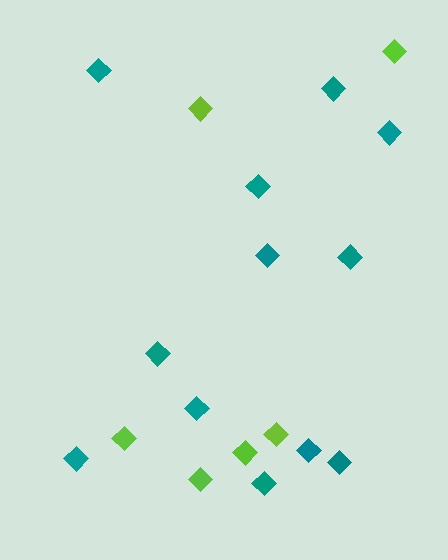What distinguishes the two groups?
There are 2 groups: one group of teal diamonds (12) and one group of lime diamonds (6).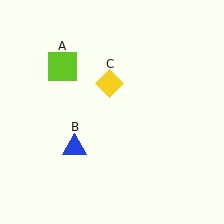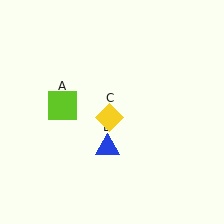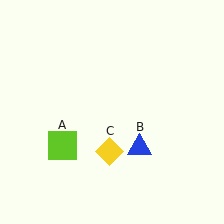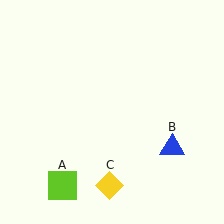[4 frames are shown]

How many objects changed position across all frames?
3 objects changed position: lime square (object A), blue triangle (object B), yellow diamond (object C).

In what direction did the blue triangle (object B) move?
The blue triangle (object B) moved right.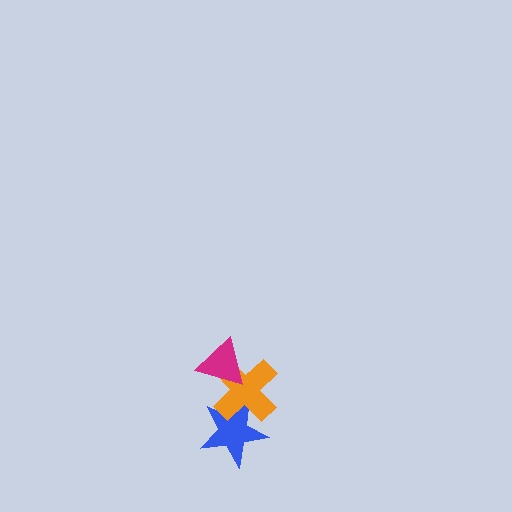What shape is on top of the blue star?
The orange cross is on top of the blue star.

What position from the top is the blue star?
The blue star is 3rd from the top.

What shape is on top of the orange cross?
The magenta triangle is on top of the orange cross.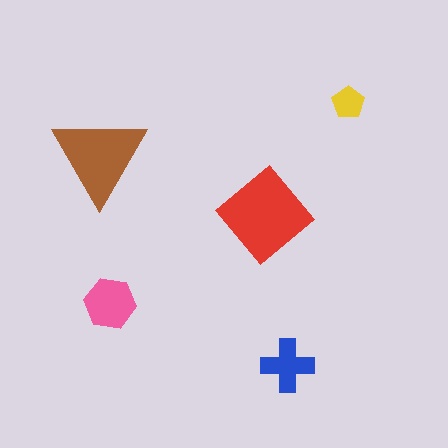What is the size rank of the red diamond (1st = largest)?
1st.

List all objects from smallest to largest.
The yellow pentagon, the blue cross, the pink hexagon, the brown triangle, the red diamond.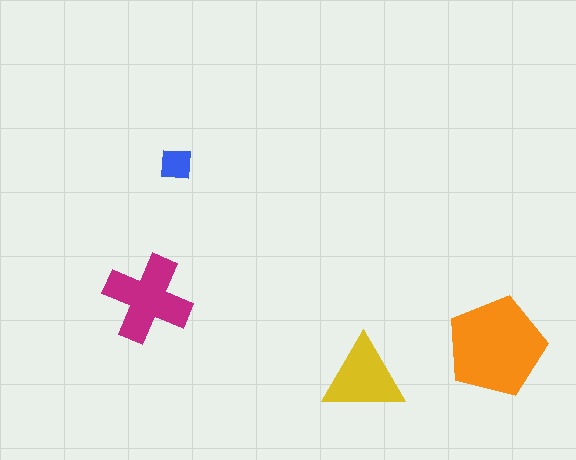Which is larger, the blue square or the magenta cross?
The magenta cross.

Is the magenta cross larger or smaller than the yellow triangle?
Larger.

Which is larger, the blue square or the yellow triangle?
The yellow triangle.